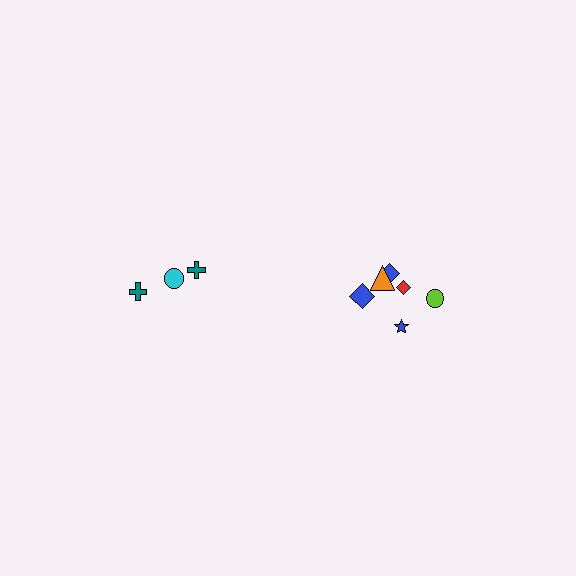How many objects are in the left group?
There are 3 objects.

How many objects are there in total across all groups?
There are 9 objects.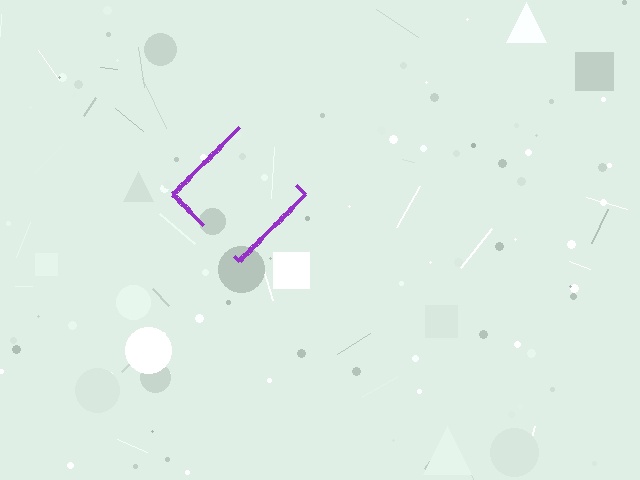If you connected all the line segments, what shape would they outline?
They would outline a diamond.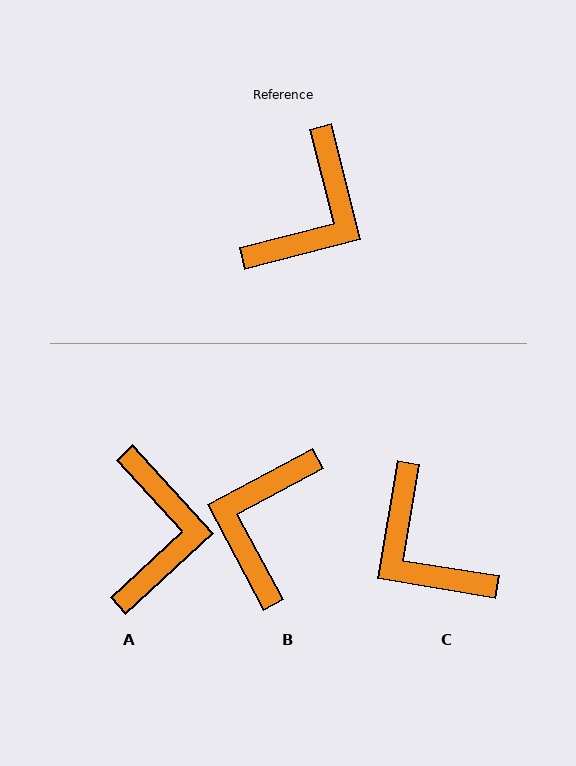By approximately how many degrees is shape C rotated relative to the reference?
Approximately 114 degrees clockwise.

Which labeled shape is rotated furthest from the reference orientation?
B, about 166 degrees away.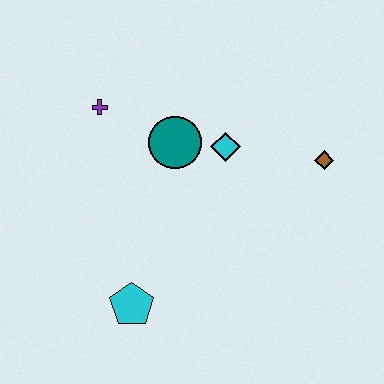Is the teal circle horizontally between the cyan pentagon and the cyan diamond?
Yes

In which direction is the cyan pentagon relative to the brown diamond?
The cyan pentagon is to the left of the brown diamond.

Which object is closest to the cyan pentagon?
The teal circle is closest to the cyan pentagon.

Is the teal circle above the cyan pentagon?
Yes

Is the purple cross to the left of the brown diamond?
Yes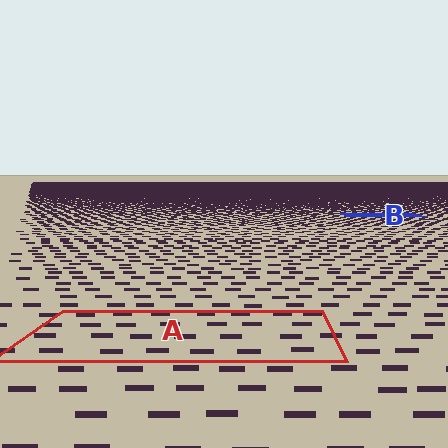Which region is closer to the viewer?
Region A is closer. The texture elements there are larger and more spread out.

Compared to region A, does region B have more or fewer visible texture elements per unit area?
Region B has more texture elements per unit area — they are packed more densely because it is farther away.